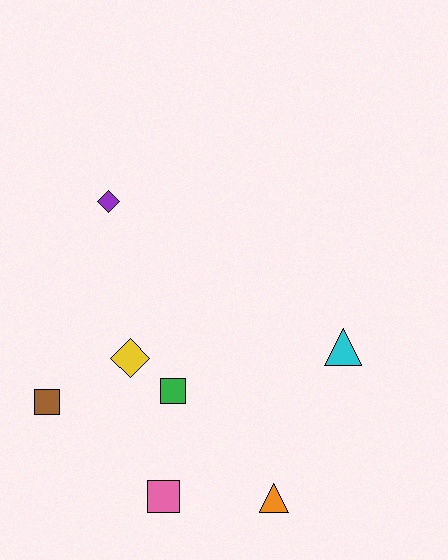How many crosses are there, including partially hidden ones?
There are no crosses.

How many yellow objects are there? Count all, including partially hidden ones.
There is 1 yellow object.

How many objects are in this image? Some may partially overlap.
There are 7 objects.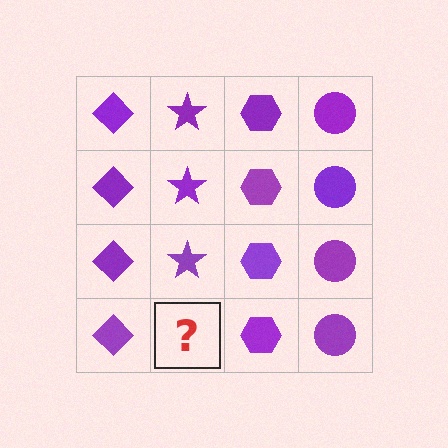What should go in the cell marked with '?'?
The missing cell should contain a purple star.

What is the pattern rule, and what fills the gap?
The rule is that each column has a consistent shape. The gap should be filled with a purple star.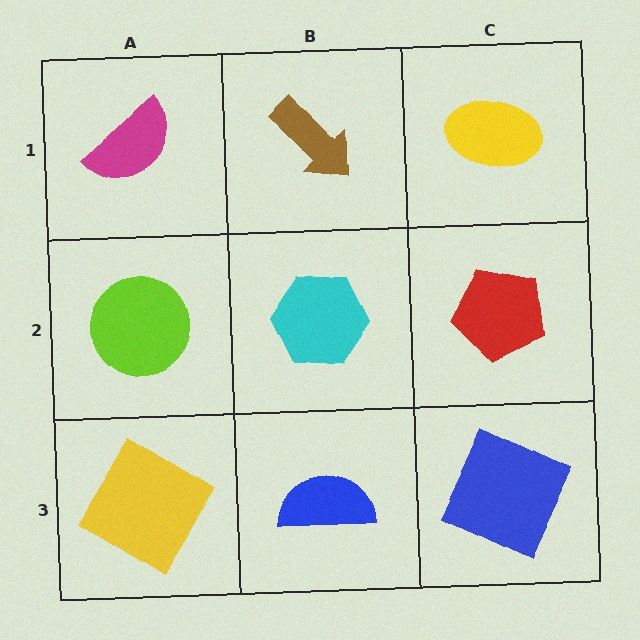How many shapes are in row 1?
3 shapes.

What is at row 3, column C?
A blue square.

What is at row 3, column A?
A yellow diamond.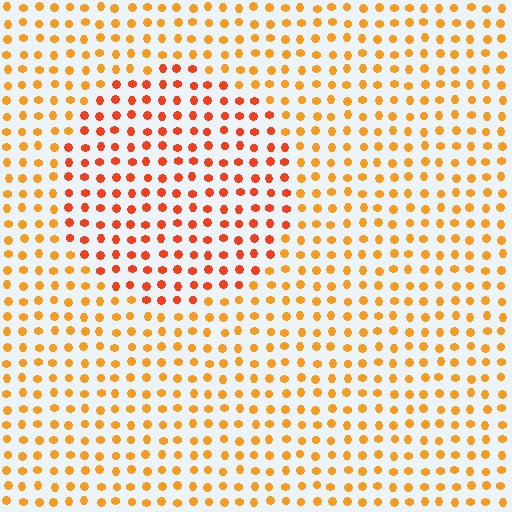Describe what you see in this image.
The image is filled with small orange elements in a uniform arrangement. A circle-shaped region is visible where the elements are tinted to a slightly different hue, forming a subtle color boundary.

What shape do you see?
I see a circle.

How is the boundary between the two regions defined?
The boundary is defined purely by a slight shift in hue (about 25 degrees). Spacing, size, and orientation are identical on both sides.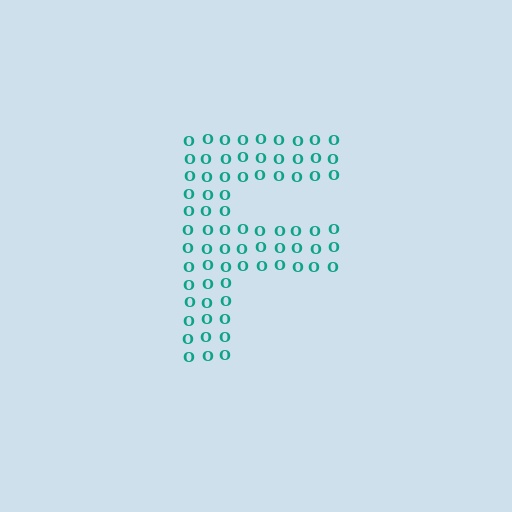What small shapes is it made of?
It is made of small letter O's.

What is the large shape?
The large shape is the letter F.